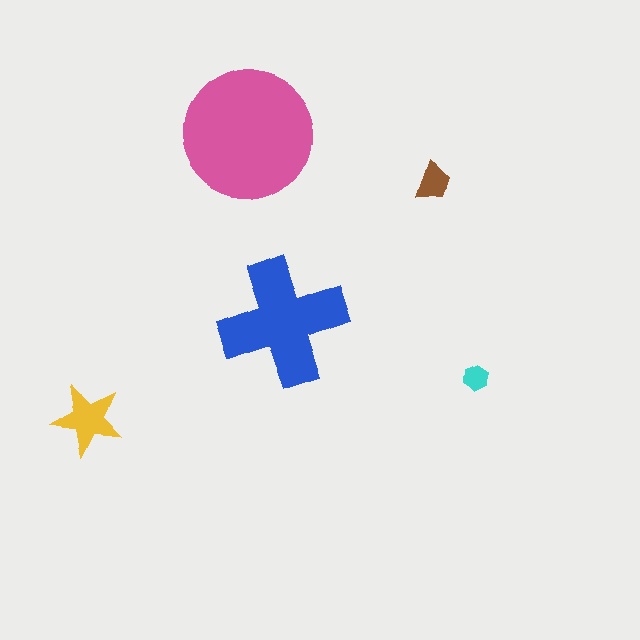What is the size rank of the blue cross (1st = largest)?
2nd.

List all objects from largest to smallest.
The pink circle, the blue cross, the yellow star, the brown trapezoid, the cyan hexagon.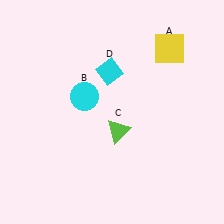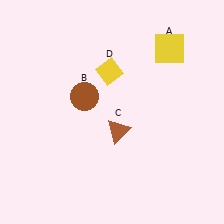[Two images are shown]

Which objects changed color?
B changed from cyan to brown. C changed from lime to brown. D changed from cyan to yellow.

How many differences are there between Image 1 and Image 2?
There are 3 differences between the two images.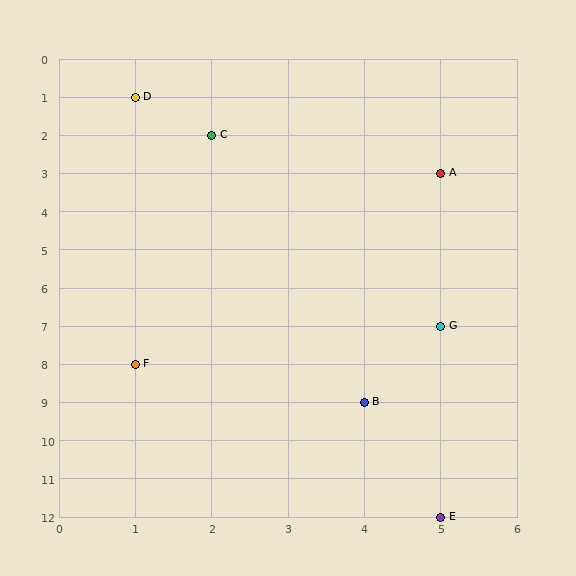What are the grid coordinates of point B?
Point B is at grid coordinates (4, 9).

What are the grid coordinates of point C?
Point C is at grid coordinates (2, 2).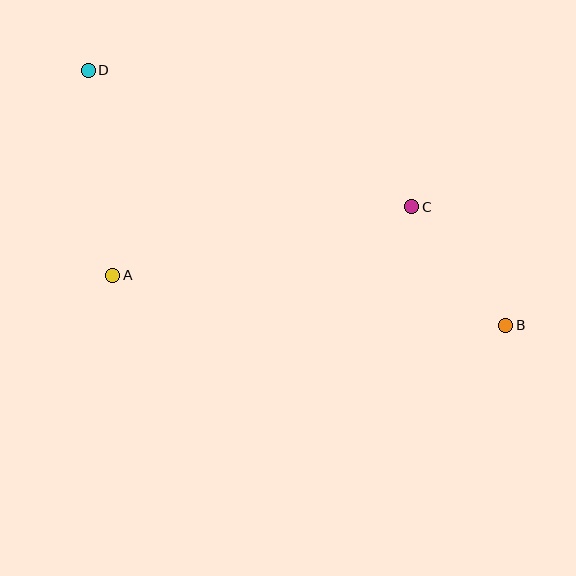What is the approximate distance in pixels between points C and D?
The distance between C and D is approximately 351 pixels.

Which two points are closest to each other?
Points B and C are closest to each other.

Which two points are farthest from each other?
Points B and D are farthest from each other.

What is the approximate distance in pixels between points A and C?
The distance between A and C is approximately 307 pixels.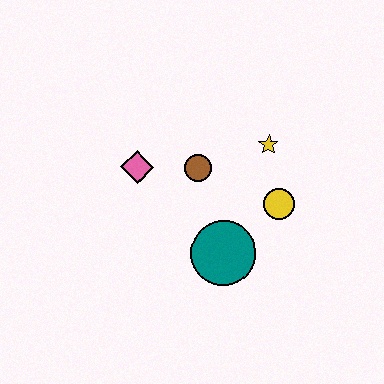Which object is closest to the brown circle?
The pink diamond is closest to the brown circle.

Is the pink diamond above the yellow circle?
Yes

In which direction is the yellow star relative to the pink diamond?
The yellow star is to the right of the pink diamond.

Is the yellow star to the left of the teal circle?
No